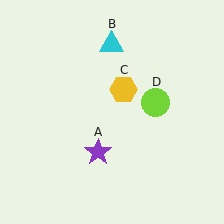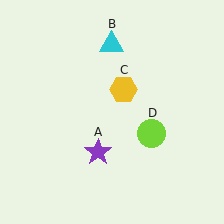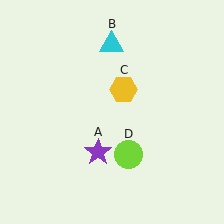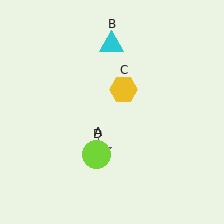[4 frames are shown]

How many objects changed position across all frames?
1 object changed position: lime circle (object D).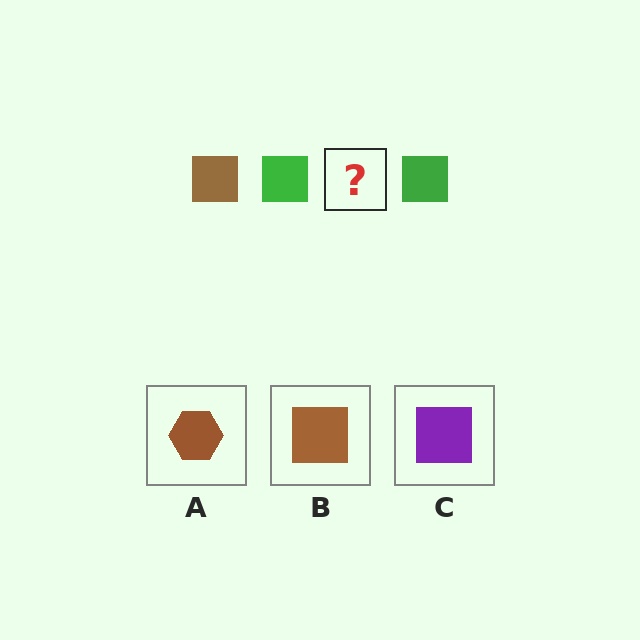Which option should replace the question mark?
Option B.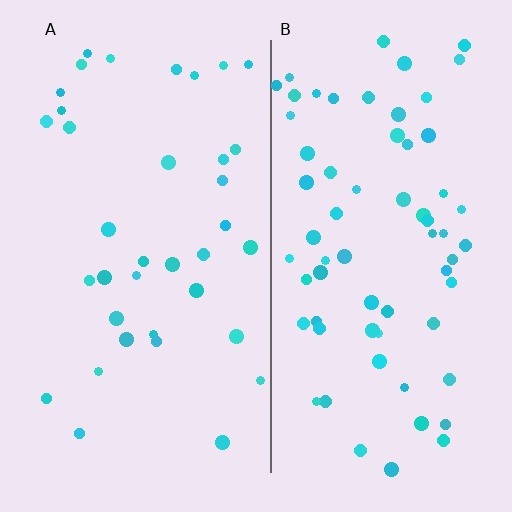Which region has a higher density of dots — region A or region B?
B (the right).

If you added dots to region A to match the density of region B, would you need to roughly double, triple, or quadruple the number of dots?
Approximately double.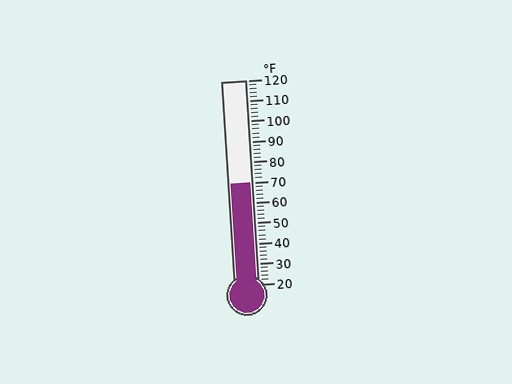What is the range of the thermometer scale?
The thermometer scale ranges from 20°F to 120°F.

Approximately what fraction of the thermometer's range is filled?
The thermometer is filled to approximately 50% of its range.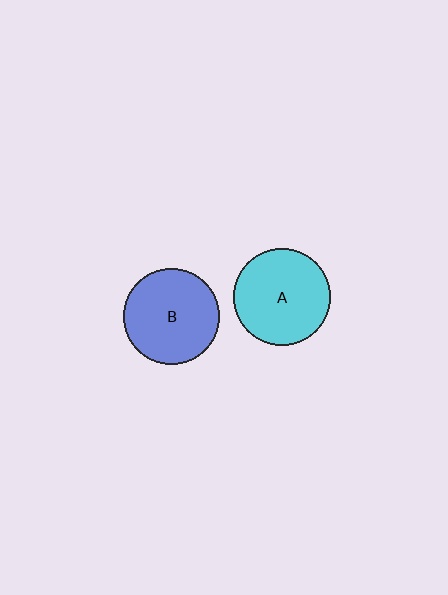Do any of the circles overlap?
No, none of the circles overlap.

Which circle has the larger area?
Circle A (cyan).